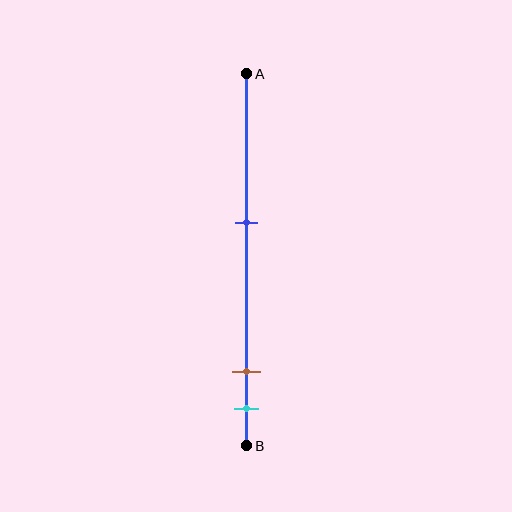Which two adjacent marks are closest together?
The brown and cyan marks are the closest adjacent pair.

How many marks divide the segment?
There are 3 marks dividing the segment.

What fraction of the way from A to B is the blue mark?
The blue mark is approximately 40% (0.4) of the way from A to B.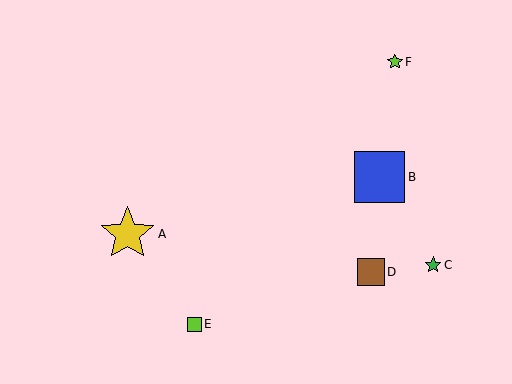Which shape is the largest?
The yellow star (labeled A) is the largest.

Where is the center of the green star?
The center of the green star is at (433, 265).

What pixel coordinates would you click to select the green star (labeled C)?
Click at (433, 265) to select the green star C.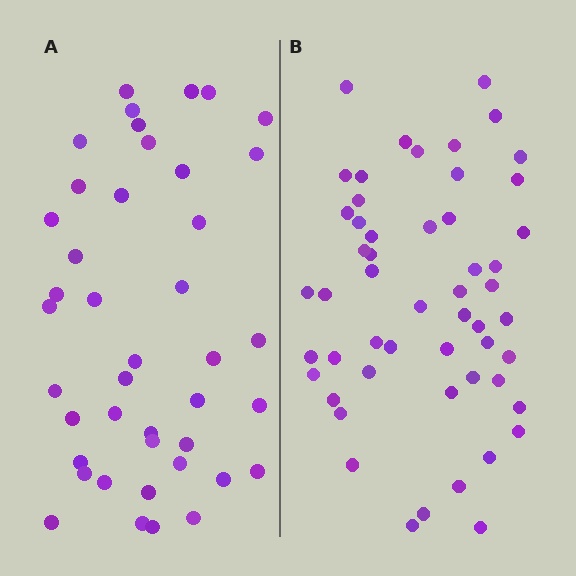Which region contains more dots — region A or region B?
Region B (the right region) has more dots.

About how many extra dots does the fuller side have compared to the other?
Region B has roughly 12 or so more dots than region A.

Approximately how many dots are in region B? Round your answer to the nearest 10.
About 50 dots. (The exact count is 53, which rounds to 50.)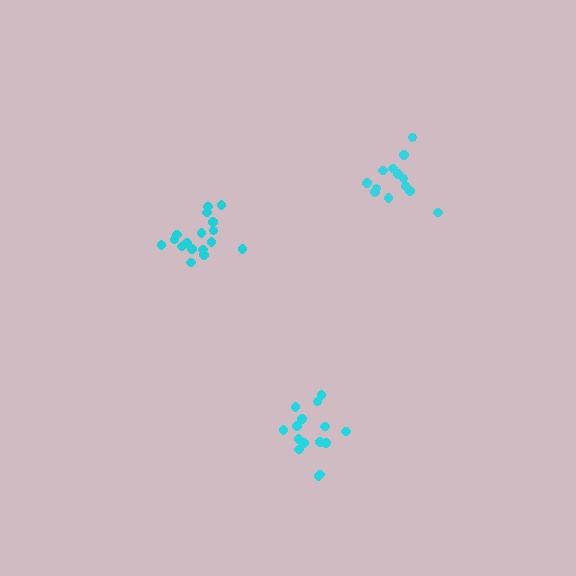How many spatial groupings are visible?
There are 3 spatial groupings.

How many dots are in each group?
Group 1: 17 dots, Group 2: 15 dots, Group 3: 13 dots (45 total).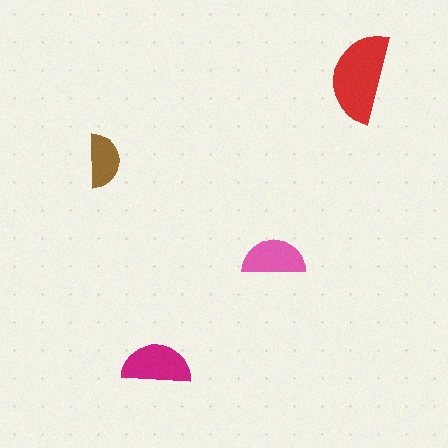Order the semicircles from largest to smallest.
the red one, the magenta one, the pink one, the brown one.